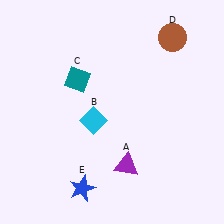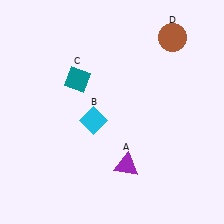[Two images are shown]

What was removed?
The blue star (E) was removed in Image 2.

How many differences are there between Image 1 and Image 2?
There is 1 difference between the two images.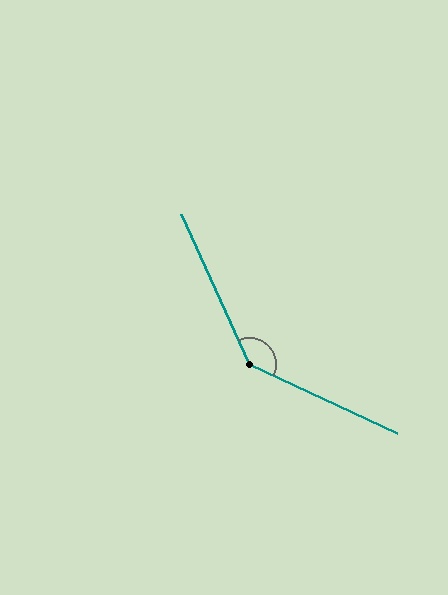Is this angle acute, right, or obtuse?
It is obtuse.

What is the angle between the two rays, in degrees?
Approximately 139 degrees.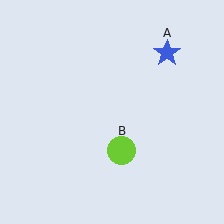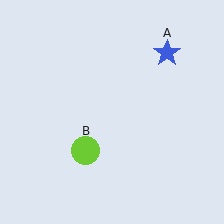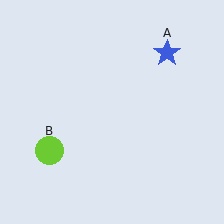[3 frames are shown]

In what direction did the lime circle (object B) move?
The lime circle (object B) moved left.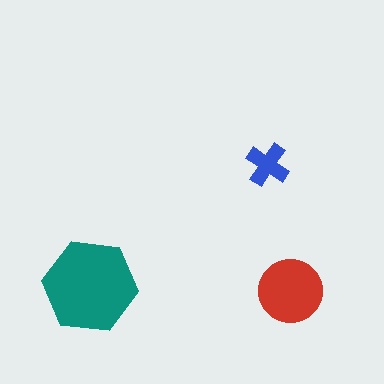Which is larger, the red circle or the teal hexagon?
The teal hexagon.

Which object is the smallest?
The blue cross.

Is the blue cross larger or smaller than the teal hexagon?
Smaller.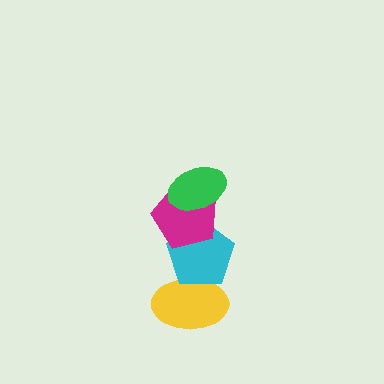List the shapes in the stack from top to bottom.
From top to bottom: the green ellipse, the magenta pentagon, the cyan pentagon, the yellow ellipse.